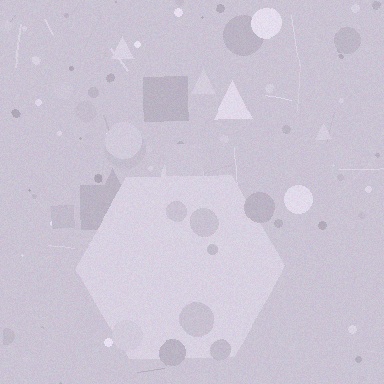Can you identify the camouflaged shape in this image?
The camouflaged shape is a hexagon.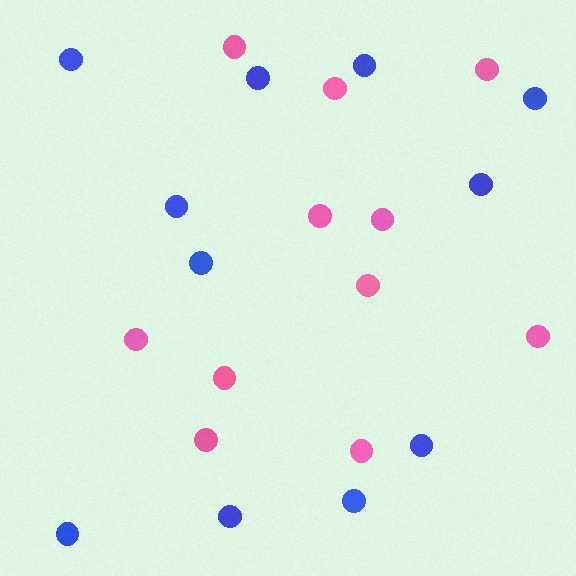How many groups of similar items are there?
There are 2 groups: one group of pink circles (11) and one group of blue circles (11).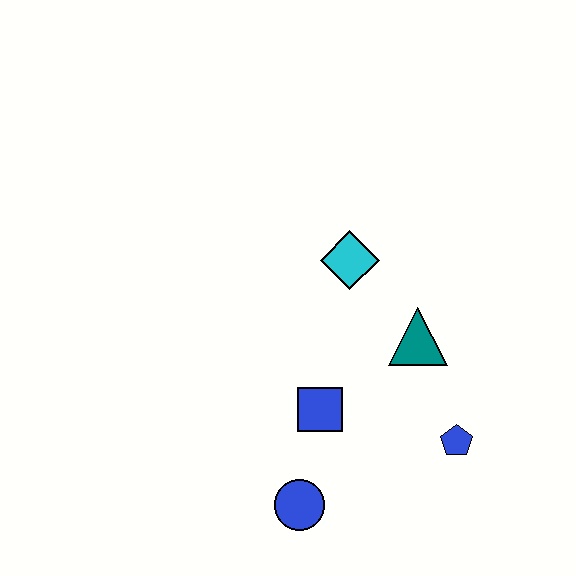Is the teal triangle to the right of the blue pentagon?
No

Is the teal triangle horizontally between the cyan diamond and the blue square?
No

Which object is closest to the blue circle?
The blue square is closest to the blue circle.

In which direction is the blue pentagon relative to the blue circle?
The blue pentagon is to the right of the blue circle.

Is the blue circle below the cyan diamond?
Yes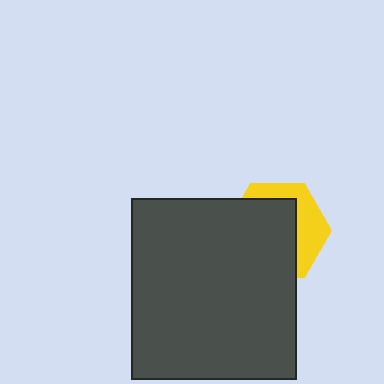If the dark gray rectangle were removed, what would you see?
You would see the complete yellow hexagon.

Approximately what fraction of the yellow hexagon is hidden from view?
Roughly 65% of the yellow hexagon is hidden behind the dark gray rectangle.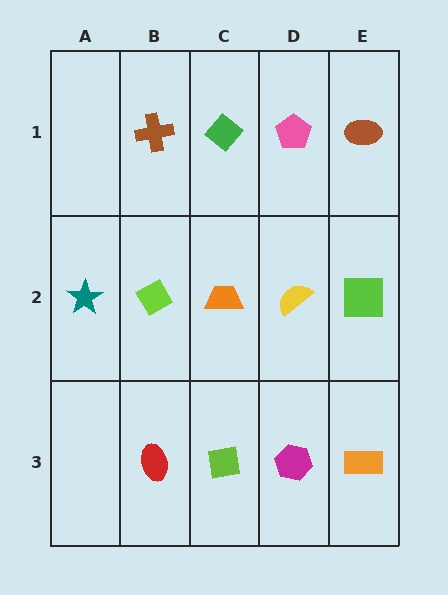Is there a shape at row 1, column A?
No, that cell is empty.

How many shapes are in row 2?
5 shapes.